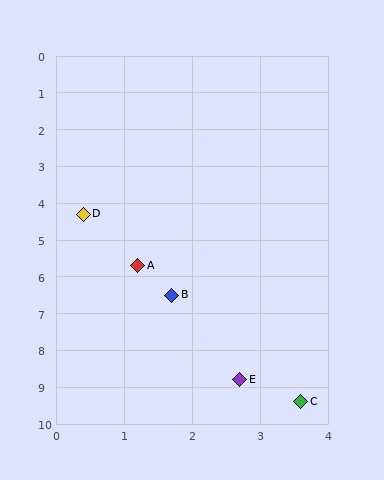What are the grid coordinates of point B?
Point B is at approximately (1.7, 6.5).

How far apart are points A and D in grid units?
Points A and D are about 1.6 grid units apart.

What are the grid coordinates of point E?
Point E is at approximately (2.7, 8.8).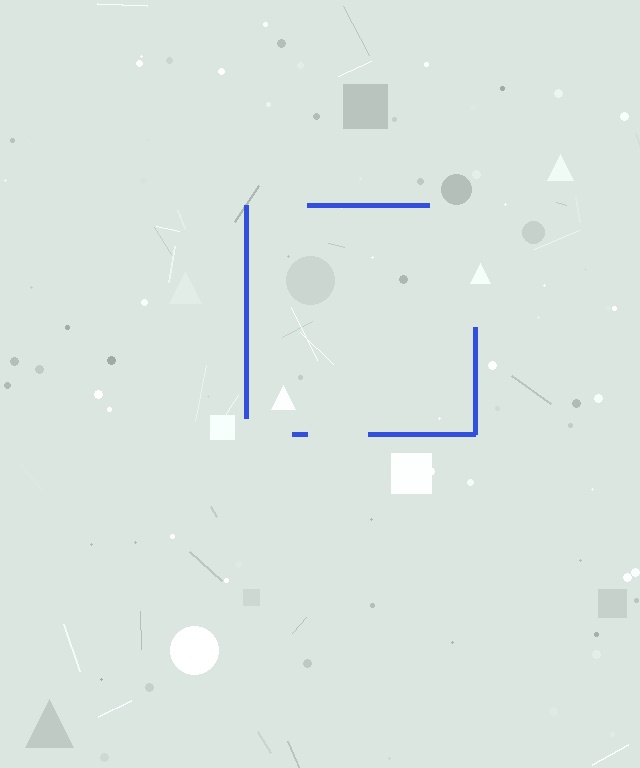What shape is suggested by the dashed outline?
The dashed outline suggests a square.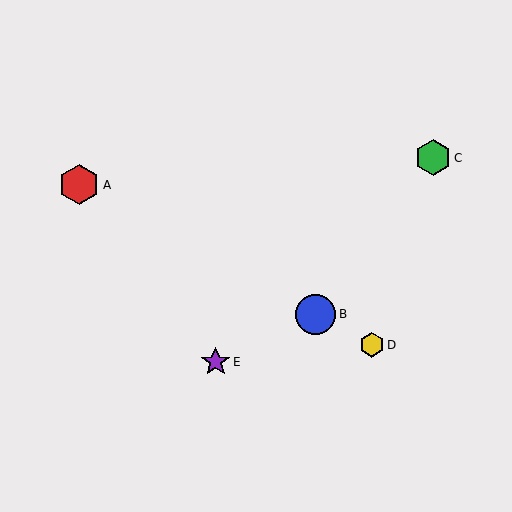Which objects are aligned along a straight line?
Objects A, B, D are aligned along a straight line.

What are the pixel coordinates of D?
Object D is at (372, 345).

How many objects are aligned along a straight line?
3 objects (A, B, D) are aligned along a straight line.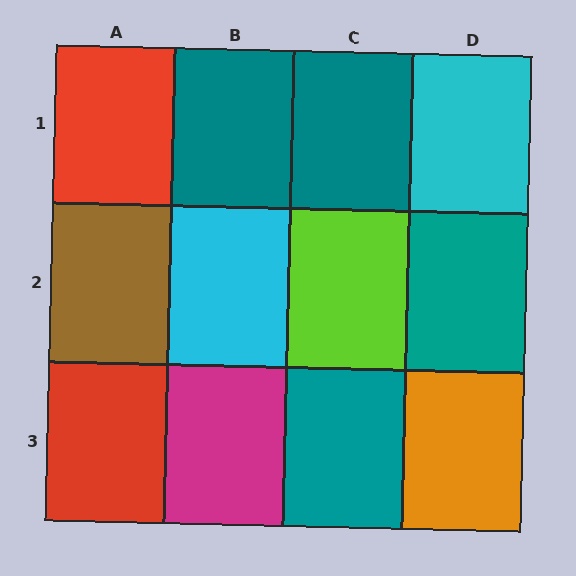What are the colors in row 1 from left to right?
Red, teal, teal, cyan.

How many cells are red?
2 cells are red.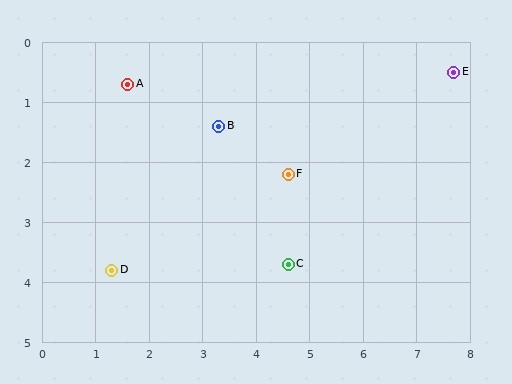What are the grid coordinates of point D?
Point D is at approximately (1.3, 3.8).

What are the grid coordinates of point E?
Point E is at approximately (7.7, 0.5).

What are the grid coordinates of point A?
Point A is at approximately (1.6, 0.7).